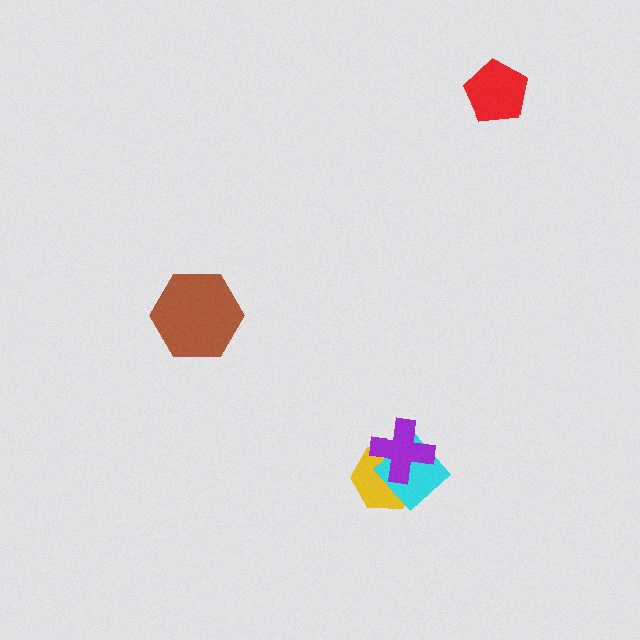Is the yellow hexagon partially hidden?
Yes, it is partially covered by another shape.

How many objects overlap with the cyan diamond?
2 objects overlap with the cyan diamond.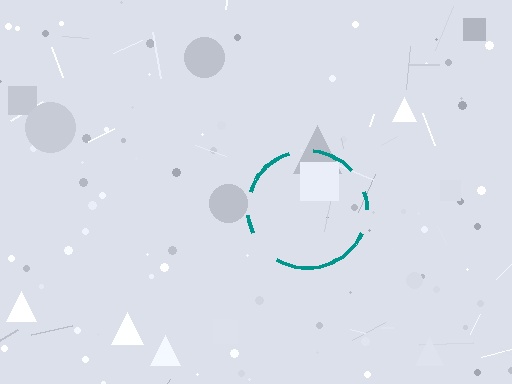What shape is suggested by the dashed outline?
The dashed outline suggests a circle.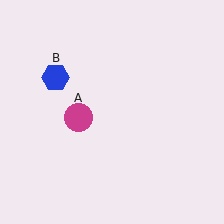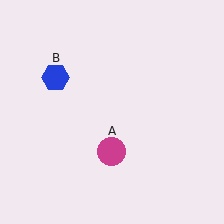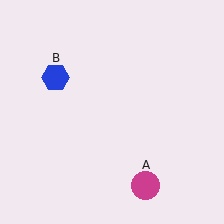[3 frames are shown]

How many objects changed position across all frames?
1 object changed position: magenta circle (object A).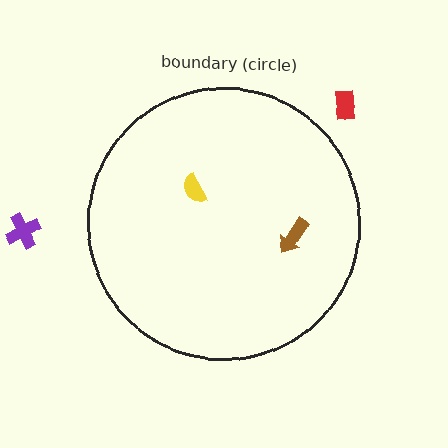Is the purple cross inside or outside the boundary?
Outside.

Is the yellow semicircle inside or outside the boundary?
Inside.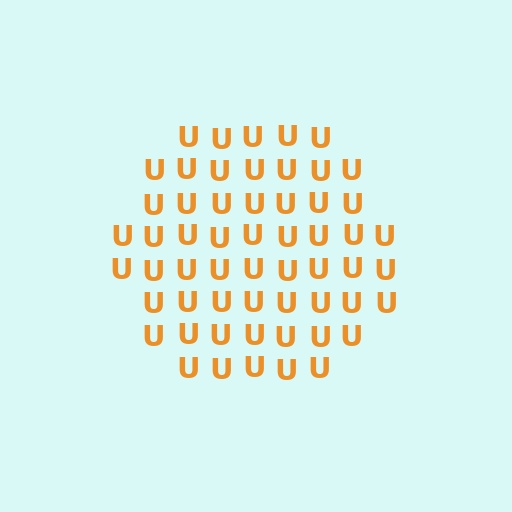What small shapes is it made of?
It is made of small letter U's.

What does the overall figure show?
The overall figure shows a hexagon.